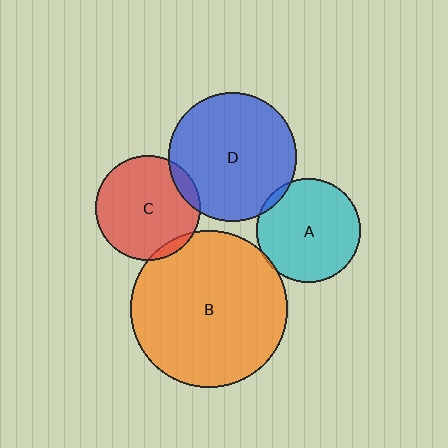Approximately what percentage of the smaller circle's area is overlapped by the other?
Approximately 5%.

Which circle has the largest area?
Circle B (orange).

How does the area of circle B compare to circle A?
Approximately 2.3 times.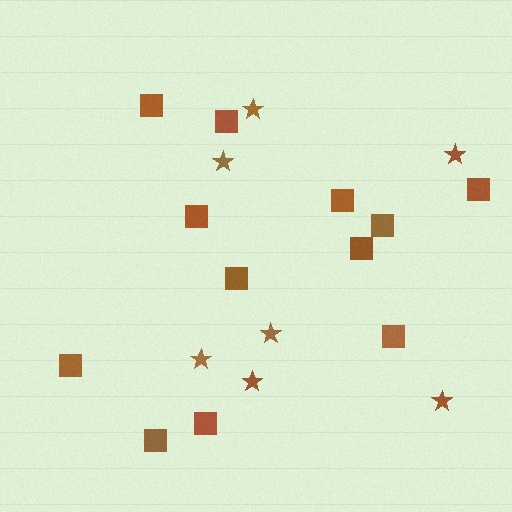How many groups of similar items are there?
There are 2 groups: one group of squares (12) and one group of stars (7).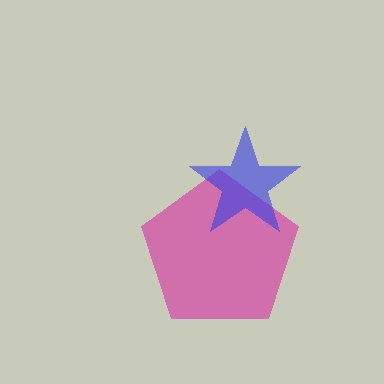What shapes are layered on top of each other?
The layered shapes are: a magenta pentagon, a blue star.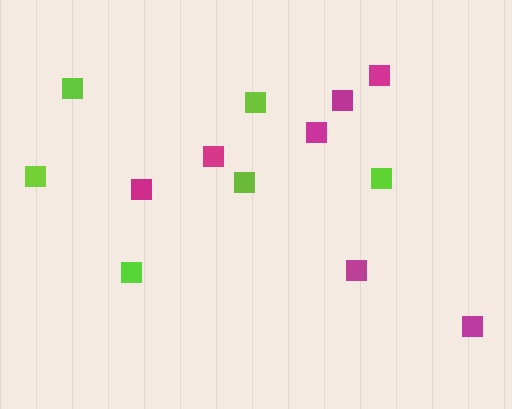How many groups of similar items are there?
There are 2 groups: one group of lime squares (6) and one group of magenta squares (7).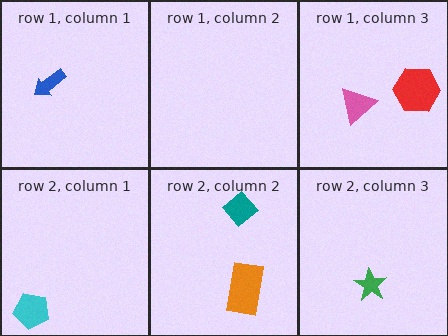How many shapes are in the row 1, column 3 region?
2.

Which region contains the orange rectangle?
The row 2, column 2 region.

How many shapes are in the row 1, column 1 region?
1.